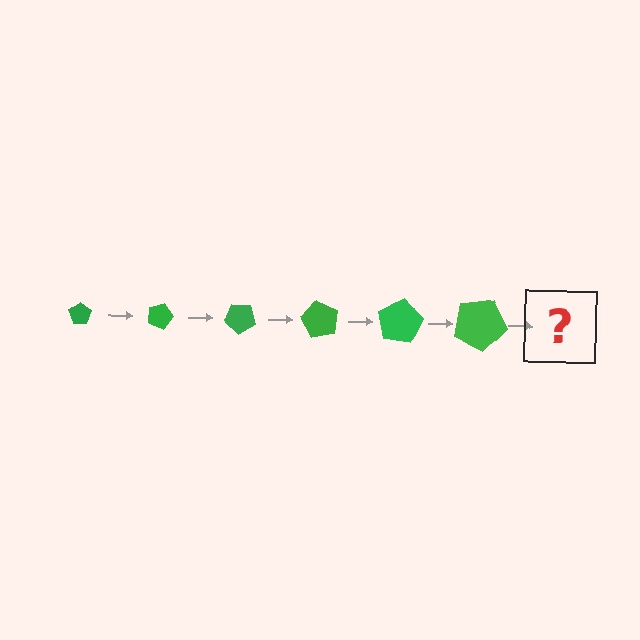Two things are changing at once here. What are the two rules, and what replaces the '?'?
The two rules are that the pentagon grows larger each step and it rotates 20 degrees each step. The '?' should be a pentagon, larger than the previous one and rotated 120 degrees from the start.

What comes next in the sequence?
The next element should be a pentagon, larger than the previous one and rotated 120 degrees from the start.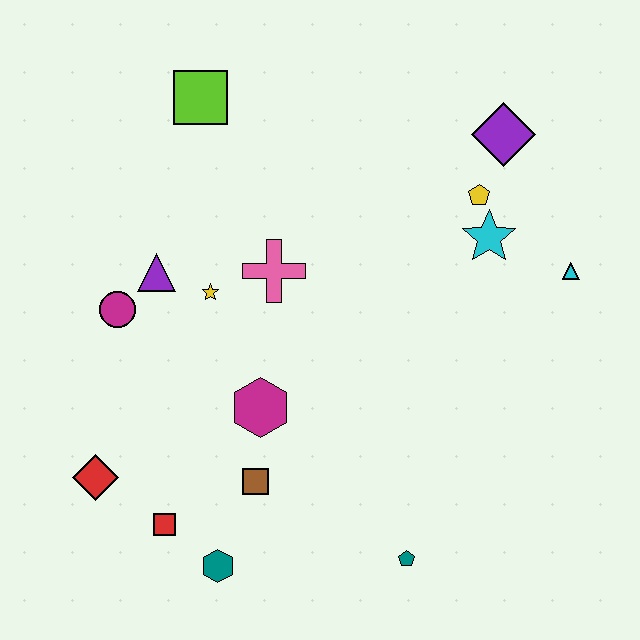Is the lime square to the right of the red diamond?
Yes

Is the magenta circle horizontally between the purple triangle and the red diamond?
Yes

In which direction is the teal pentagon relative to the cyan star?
The teal pentagon is below the cyan star.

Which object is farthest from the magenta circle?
The cyan triangle is farthest from the magenta circle.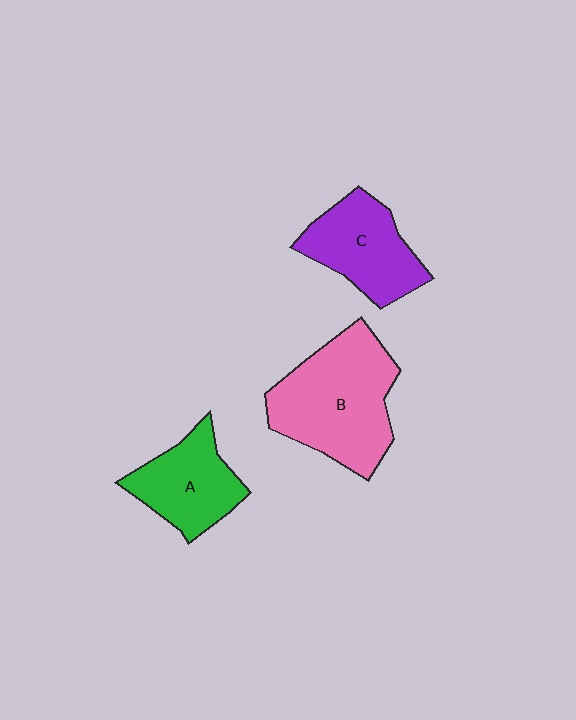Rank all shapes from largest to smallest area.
From largest to smallest: B (pink), C (purple), A (green).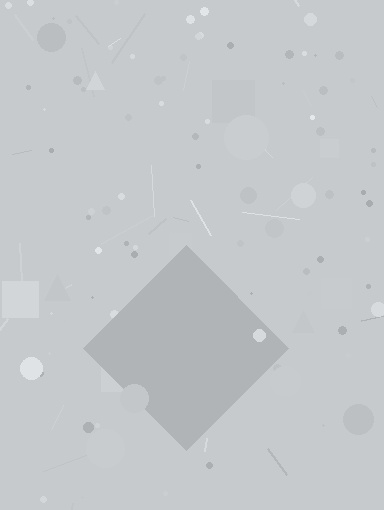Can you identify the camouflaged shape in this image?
The camouflaged shape is a diamond.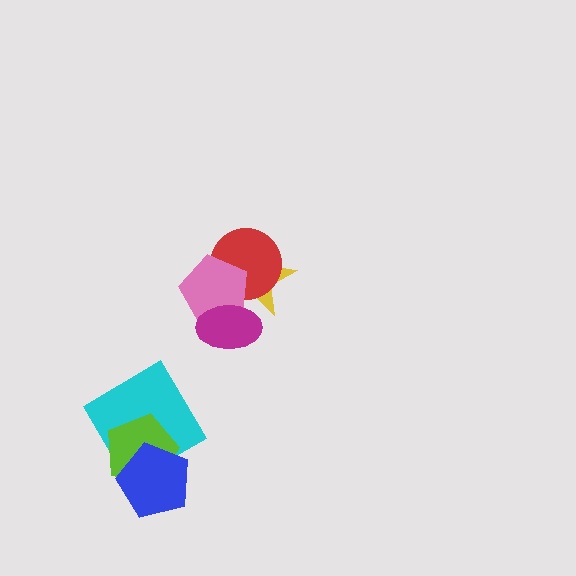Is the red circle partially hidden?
Yes, it is partially covered by another shape.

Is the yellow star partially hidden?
Yes, it is partially covered by another shape.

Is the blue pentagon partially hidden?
No, no other shape covers it.